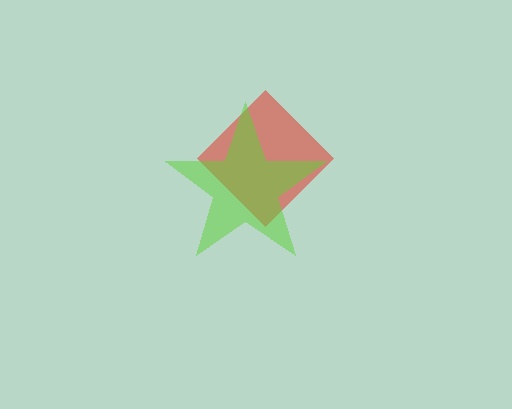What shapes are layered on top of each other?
The layered shapes are: a red diamond, a lime star.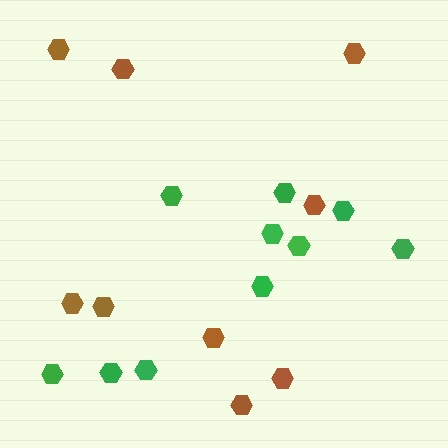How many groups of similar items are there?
There are 2 groups: one group of brown hexagons (9) and one group of green hexagons (10).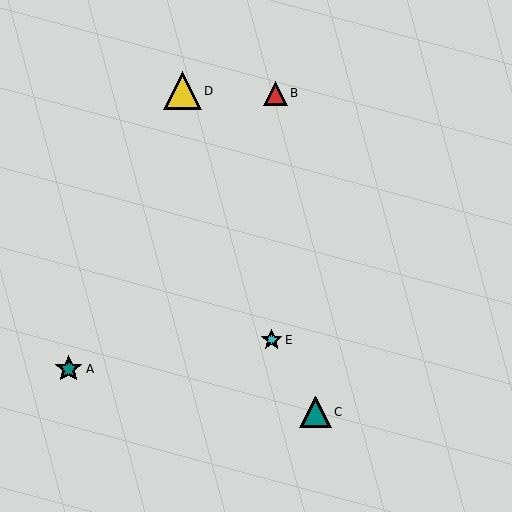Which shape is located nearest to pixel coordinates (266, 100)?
The red triangle (labeled B) at (275, 93) is nearest to that location.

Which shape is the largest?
The yellow triangle (labeled D) is the largest.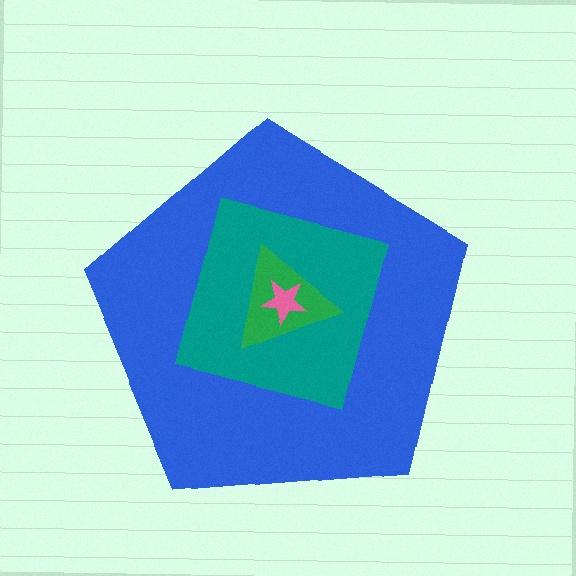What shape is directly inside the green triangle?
The pink star.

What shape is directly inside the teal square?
The green triangle.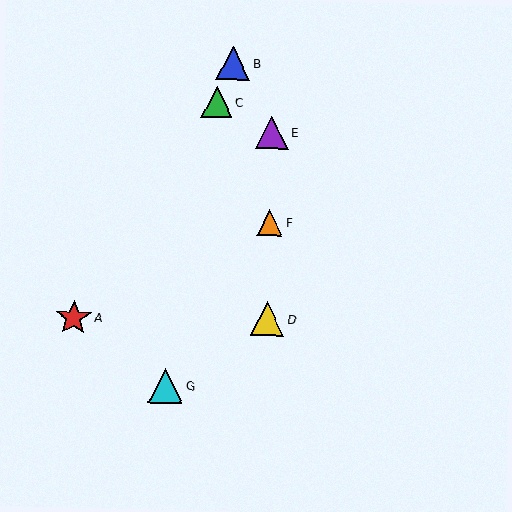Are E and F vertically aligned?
Yes, both are at x≈272.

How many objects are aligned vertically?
3 objects (D, E, F) are aligned vertically.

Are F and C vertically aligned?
No, F is at x≈270 and C is at x≈217.